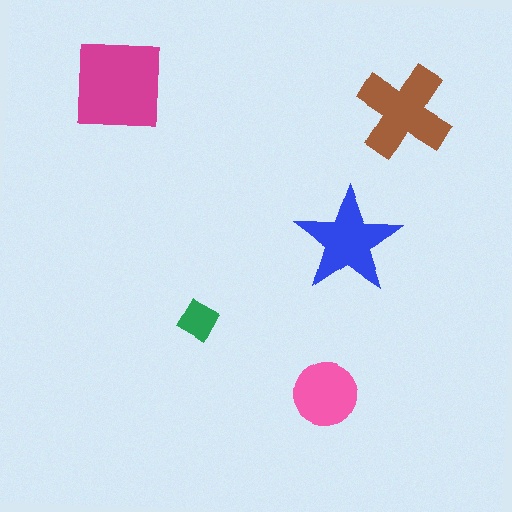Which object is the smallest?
The green diamond.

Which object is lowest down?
The pink circle is bottommost.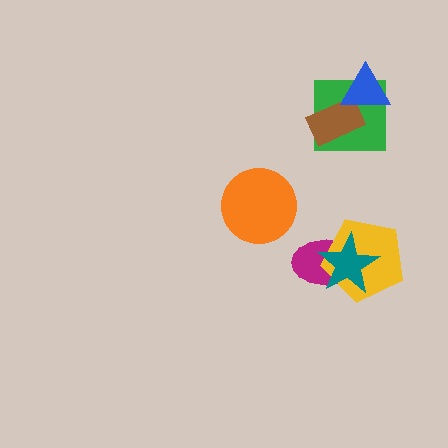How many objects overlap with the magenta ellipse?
2 objects overlap with the magenta ellipse.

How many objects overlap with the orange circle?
0 objects overlap with the orange circle.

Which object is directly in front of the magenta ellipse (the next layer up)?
The yellow pentagon is directly in front of the magenta ellipse.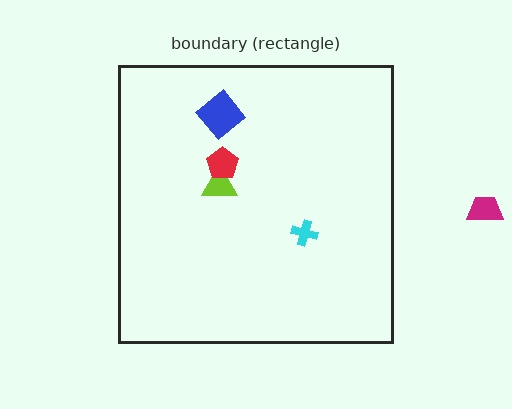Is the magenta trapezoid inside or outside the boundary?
Outside.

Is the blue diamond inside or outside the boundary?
Inside.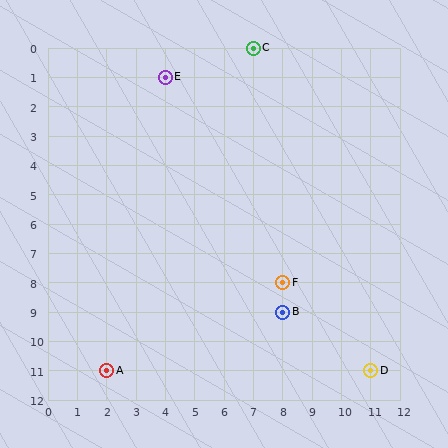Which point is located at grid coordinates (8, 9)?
Point B is at (8, 9).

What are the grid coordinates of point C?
Point C is at grid coordinates (7, 0).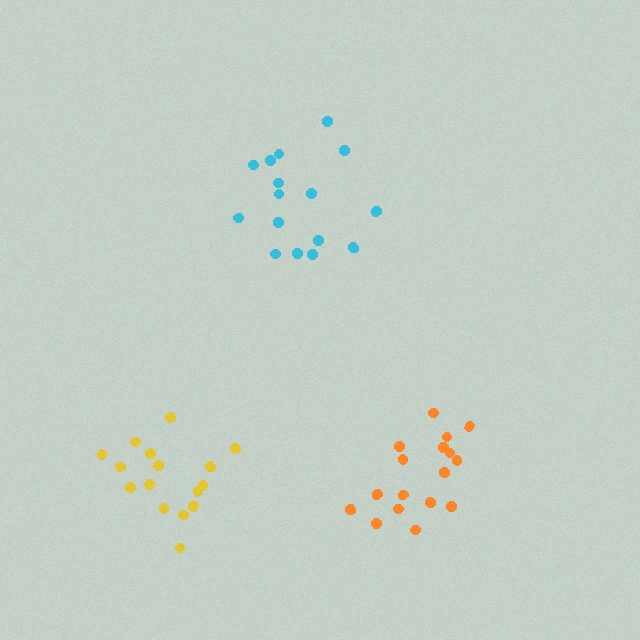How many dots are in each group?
Group 1: 16 dots, Group 2: 17 dots, Group 3: 16 dots (49 total).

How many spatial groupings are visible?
There are 3 spatial groupings.